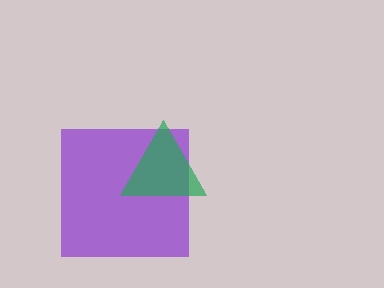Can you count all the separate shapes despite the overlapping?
Yes, there are 2 separate shapes.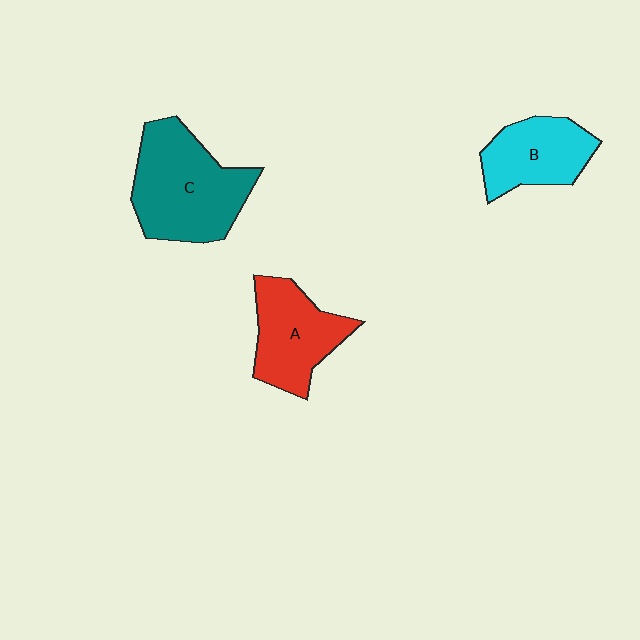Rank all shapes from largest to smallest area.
From largest to smallest: C (teal), A (red), B (cyan).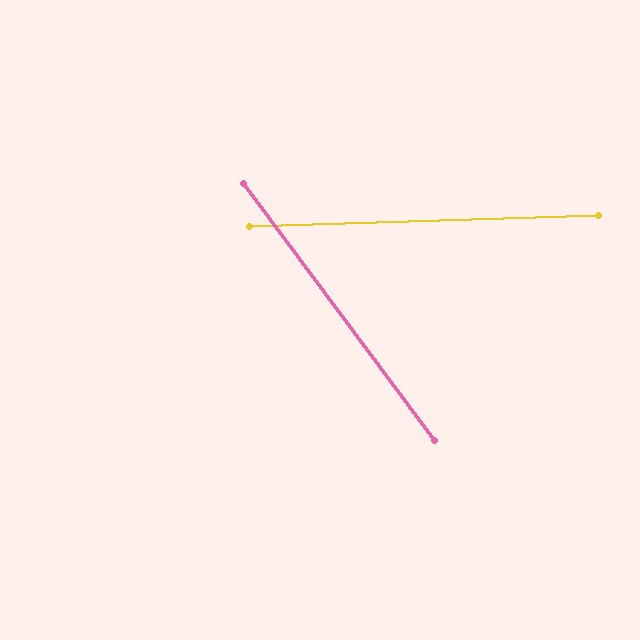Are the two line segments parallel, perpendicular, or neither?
Neither parallel nor perpendicular — they differ by about 55°.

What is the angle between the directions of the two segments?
Approximately 55 degrees.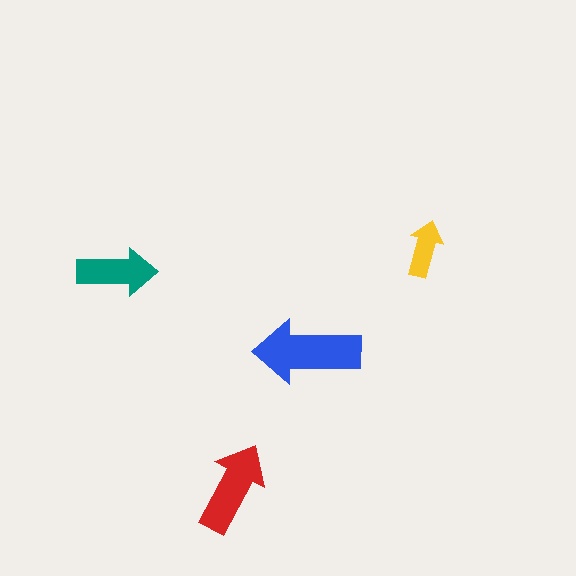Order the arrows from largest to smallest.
the blue one, the red one, the teal one, the yellow one.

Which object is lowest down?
The red arrow is bottommost.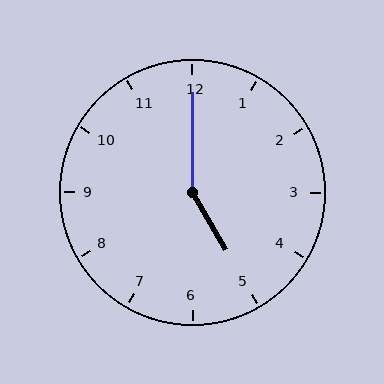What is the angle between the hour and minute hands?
Approximately 150 degrees.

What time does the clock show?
5:00.